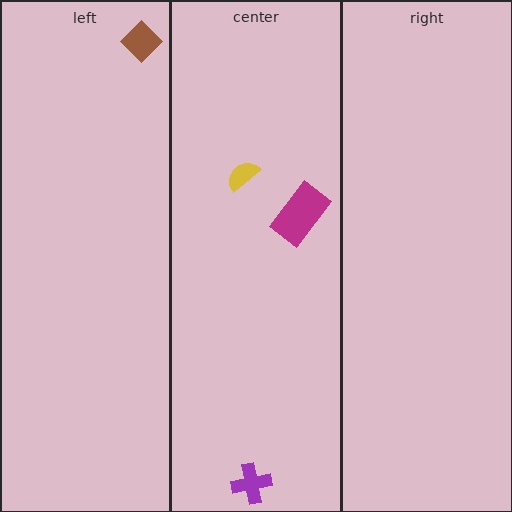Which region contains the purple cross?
The center region.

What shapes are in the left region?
The brown diamond.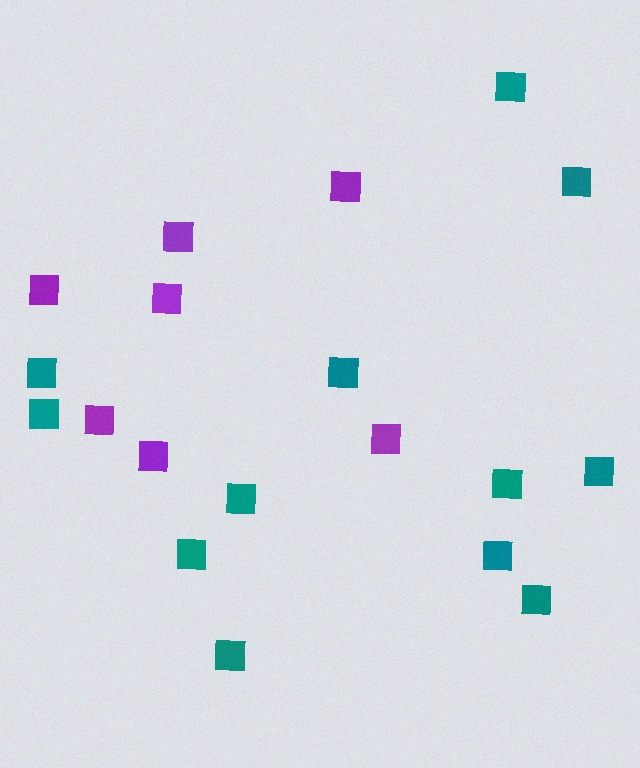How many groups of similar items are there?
There are 2 groups: one group of purple squares (7) and one group of teal squares (12).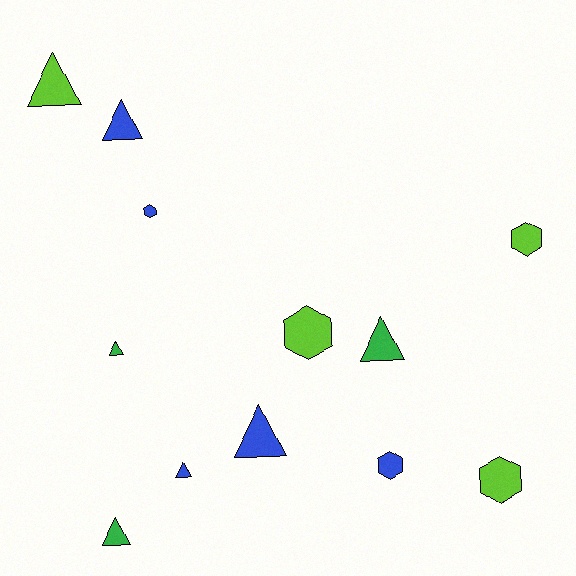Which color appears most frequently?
Blue, with 5 objects.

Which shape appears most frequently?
Triangle, with 7 objects.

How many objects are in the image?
There are 12 objects.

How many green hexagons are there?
There are no green hexagons.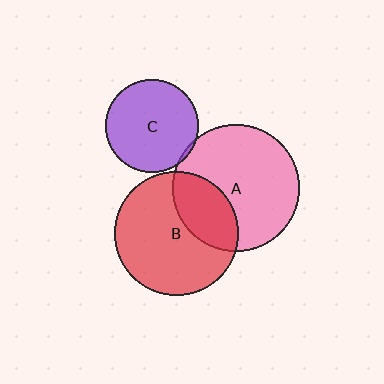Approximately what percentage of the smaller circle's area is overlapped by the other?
Approximately 5%.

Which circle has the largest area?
Circle A (pink).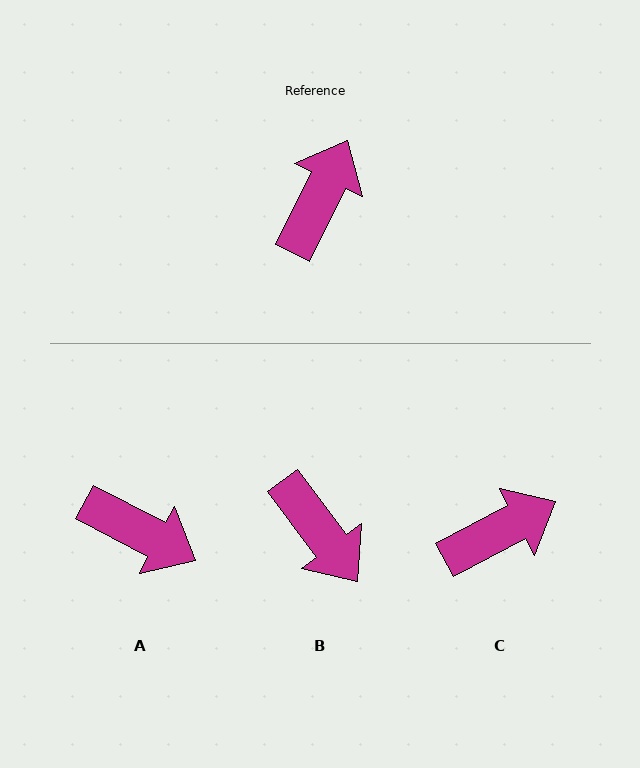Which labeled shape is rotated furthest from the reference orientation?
B, about 117 degrees away.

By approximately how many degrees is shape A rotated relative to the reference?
Approximately 91 degrees clockwise.